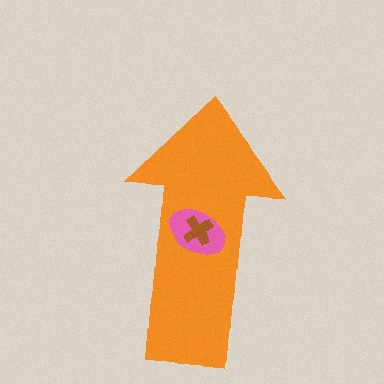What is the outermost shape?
The orange arrow.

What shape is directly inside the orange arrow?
The pink ellipse.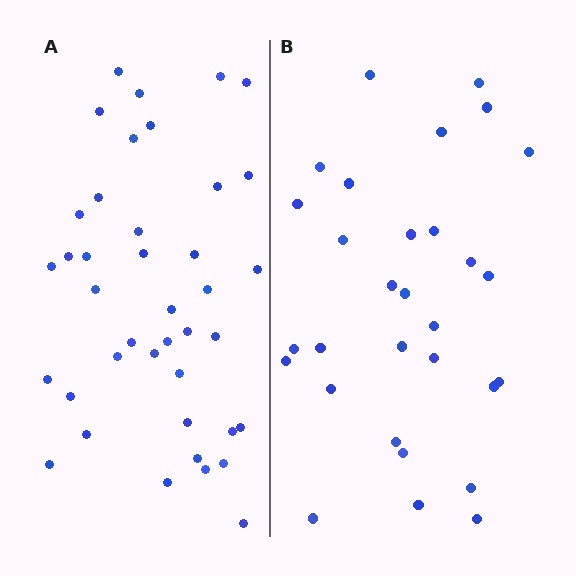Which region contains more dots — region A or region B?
Region A (the left region) has more dots.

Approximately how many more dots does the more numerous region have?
Region A has roughly 10 or so more dots than region B.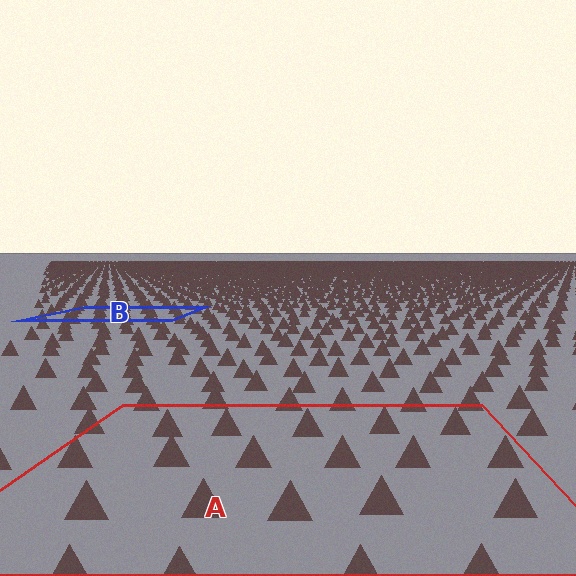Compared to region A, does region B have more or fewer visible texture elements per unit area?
Region B has more texture elements per unit area — they are packed more densely because it is farther away.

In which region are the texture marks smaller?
The texture marks are smaller in region B, because it is farther away.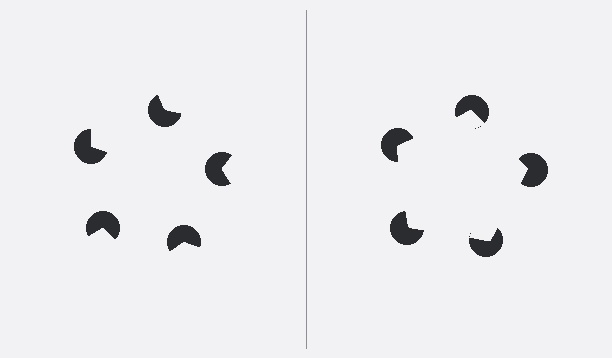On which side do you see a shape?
An illusory pentagon appears on the right side. On the left side the wedge cuts are rotated, so no coherent shape forms.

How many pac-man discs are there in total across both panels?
10 — 5 on each side.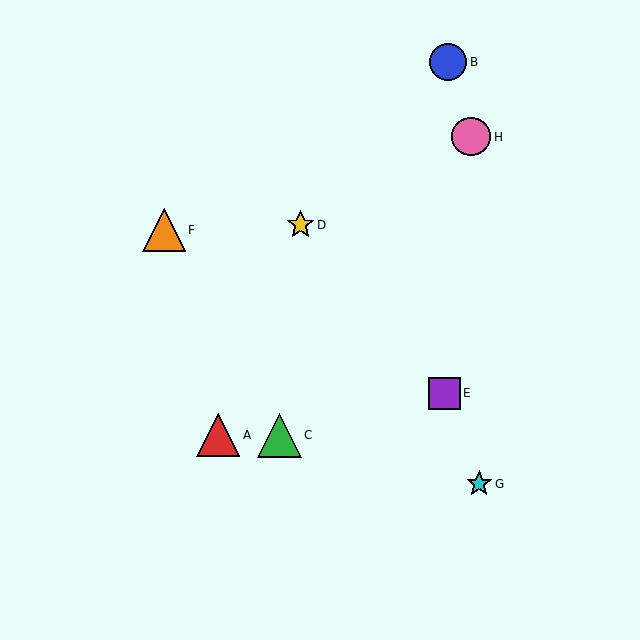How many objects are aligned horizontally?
2 objects (A, C) are aligned horizontally.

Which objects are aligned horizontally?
Objects A, C are aligned horizontally.